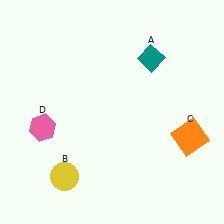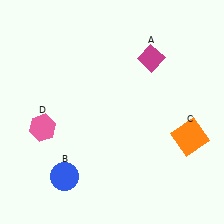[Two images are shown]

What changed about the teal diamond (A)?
In Image 1, A is teal. In Image 2, it changed to magenta.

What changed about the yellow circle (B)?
In Image 1, B is yellow. In Image 2, it changed to blue.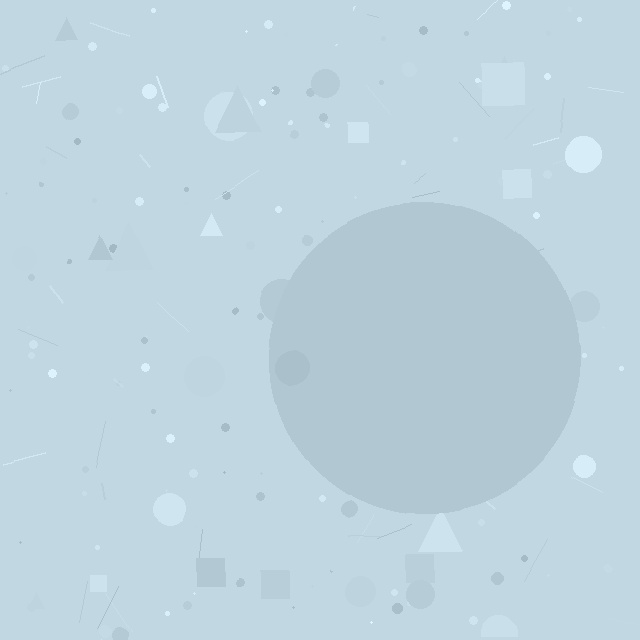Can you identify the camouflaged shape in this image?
The camouflaged shape is a circle.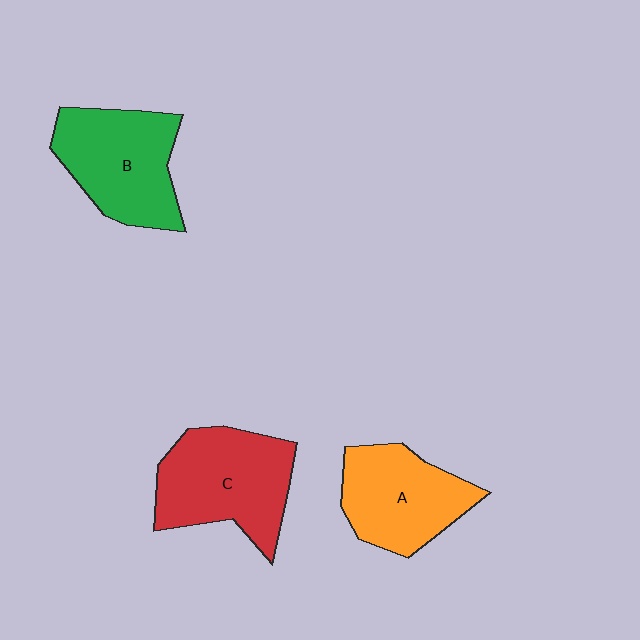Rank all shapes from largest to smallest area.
From largest to smallest: C (red), B (green), A (orange).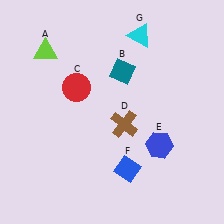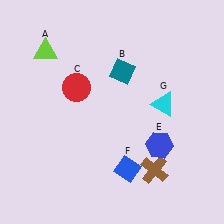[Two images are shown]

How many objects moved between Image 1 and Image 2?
2 objects moved between the two images.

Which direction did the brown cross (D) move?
The brown cross (D) moved down.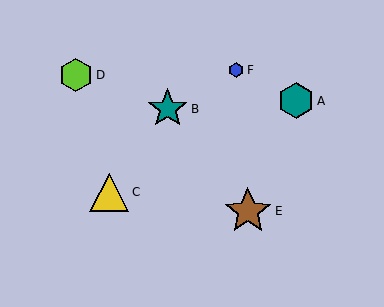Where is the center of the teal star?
The center of the teal star is at (168, 109).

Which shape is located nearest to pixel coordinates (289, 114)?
The teal hexagon (labeled A) at (296, 101) is nearest to that location.